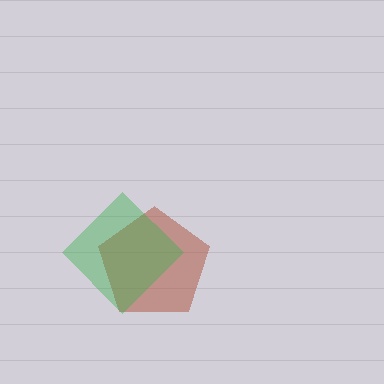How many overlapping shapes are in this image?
There are 2 overlapping shapes in the image.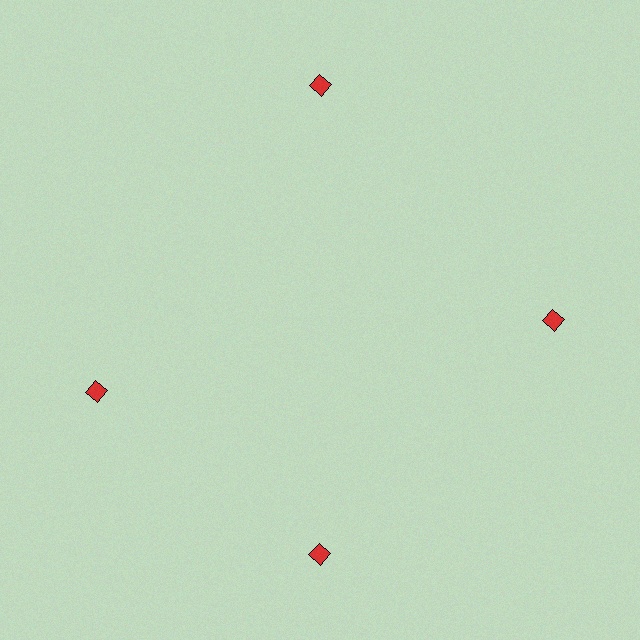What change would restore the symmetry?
The symmetry would be restored by rotating it back into even spacing with its neighbors so that all 4 diamonds sit at equal angles and equal distance from the center.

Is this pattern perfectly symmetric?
No. The 4 red diamonds are arranged in a ring, but one element near the 9 o'clock position is rotated out of alignment along the ring, breaking the 4-fold rotational symmetry.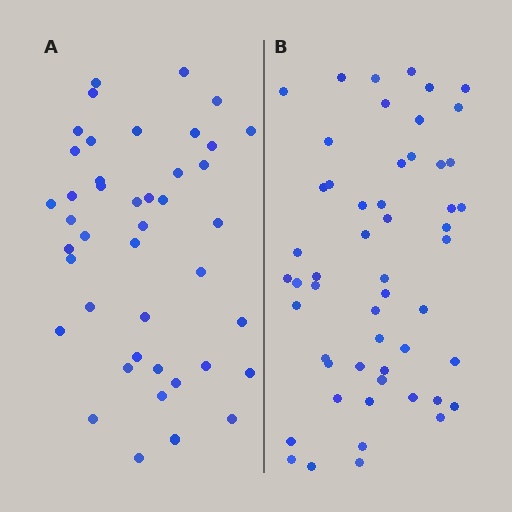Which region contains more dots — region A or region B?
Region B (the right region) has more dots.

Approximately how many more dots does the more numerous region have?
Region B has roughly 10 or so more dots than region A.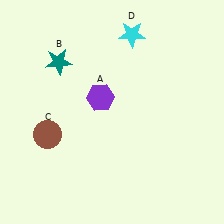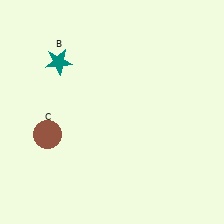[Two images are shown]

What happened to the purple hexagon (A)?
The purple hexagon (A) was removed in Image 2. It was in the top-left area of Image 1.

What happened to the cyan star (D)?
The cyan star (D) was removed in Image 2. It was in the top-right area of Image 1.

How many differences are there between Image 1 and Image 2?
There are 2 differences between the two images.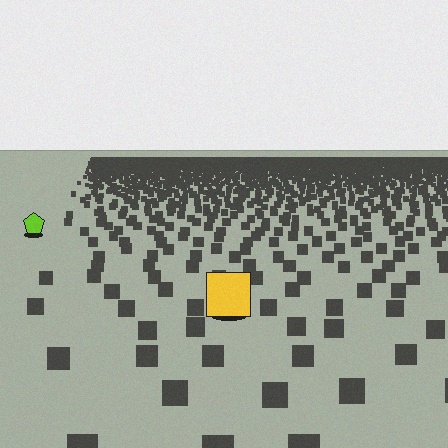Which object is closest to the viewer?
The yellow square is closest. The texture marks near it are larger and more spread out.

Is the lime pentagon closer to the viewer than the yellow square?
No. The yellow square is closer — you can tell from the texture gradient: the ground texture is coarser near it.